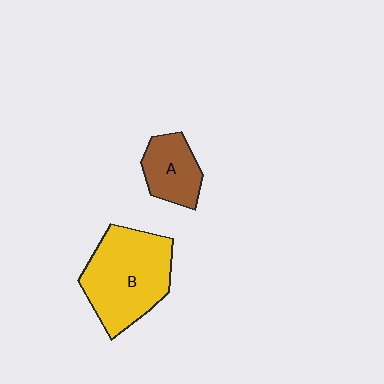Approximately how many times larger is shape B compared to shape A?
Approximately 2.1 times.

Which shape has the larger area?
Shape B (yellow).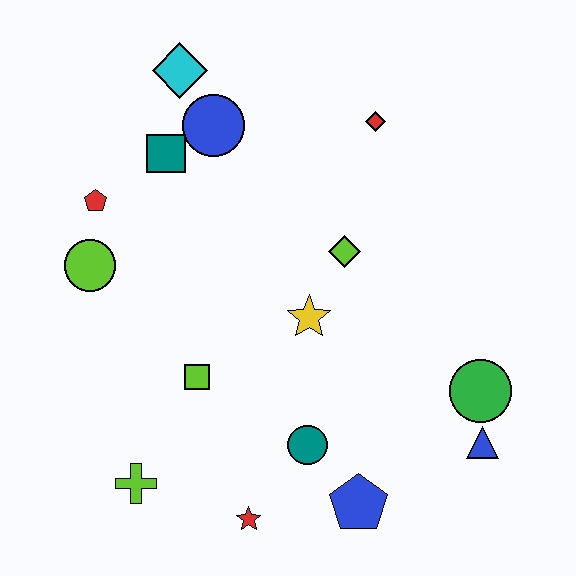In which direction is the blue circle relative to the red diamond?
The blue circle is to the left of the red diamond.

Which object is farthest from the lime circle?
The blue triangle is farthest from the lime circle.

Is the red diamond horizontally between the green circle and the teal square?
Yes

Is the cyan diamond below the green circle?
No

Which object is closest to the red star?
The teal circle is closest to the red star.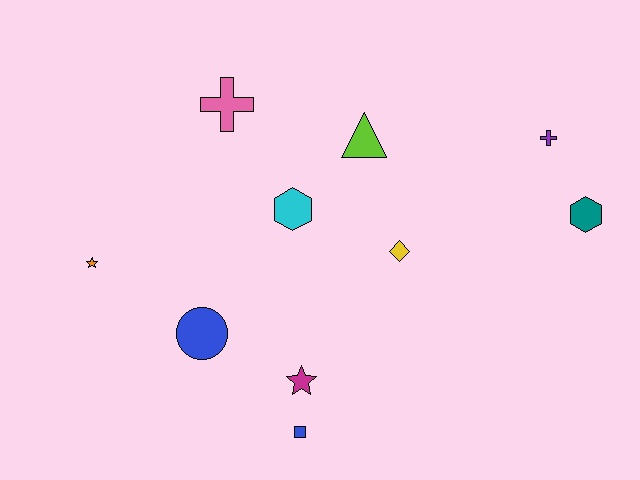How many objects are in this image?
There are 10 objects.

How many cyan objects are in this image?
There is 1 cyan object.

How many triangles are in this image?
There is 1 triangle.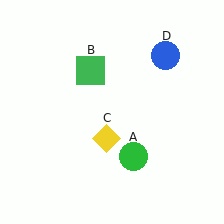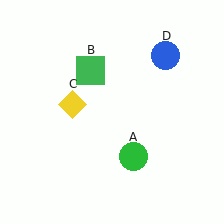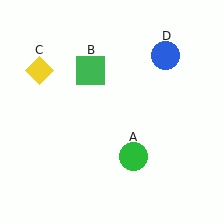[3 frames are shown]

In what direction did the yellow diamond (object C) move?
The yellow diamond (object C) moved up and to the left.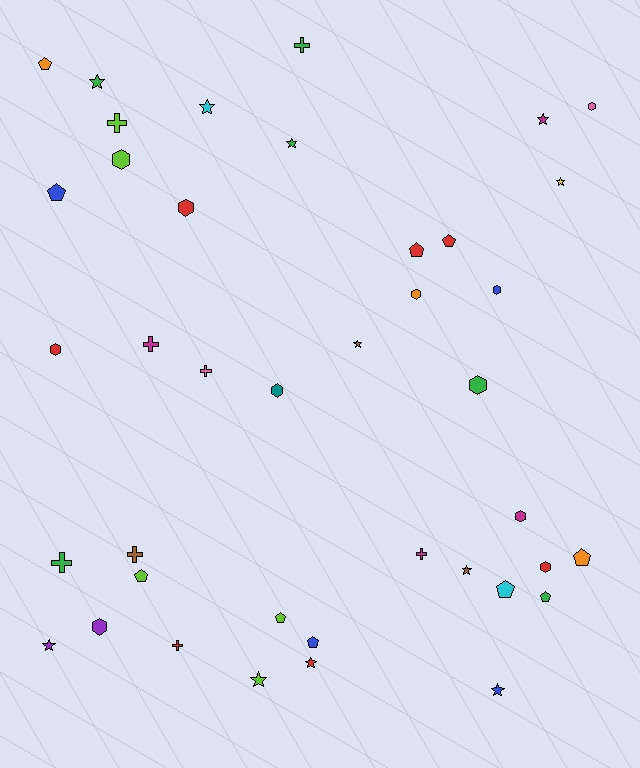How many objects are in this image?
There are 40 objects.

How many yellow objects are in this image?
There is 1 yellow object.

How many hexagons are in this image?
There are 11 hexagons.